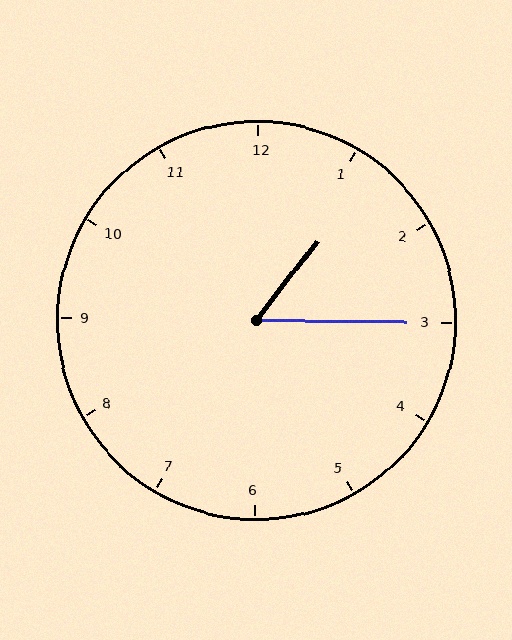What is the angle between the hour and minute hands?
Approximately 52 degrees.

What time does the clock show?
1:15.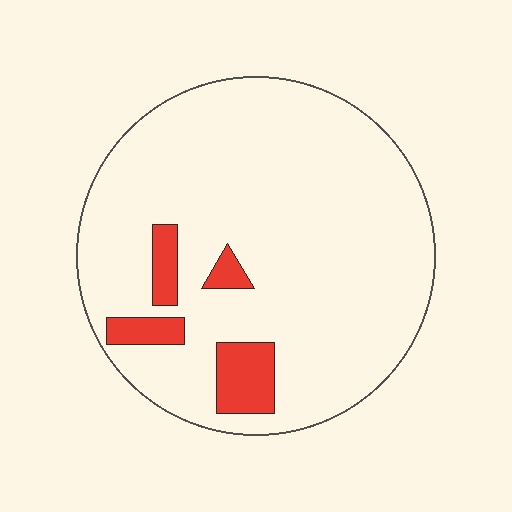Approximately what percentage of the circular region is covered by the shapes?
Approximately 10%.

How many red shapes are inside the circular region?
4.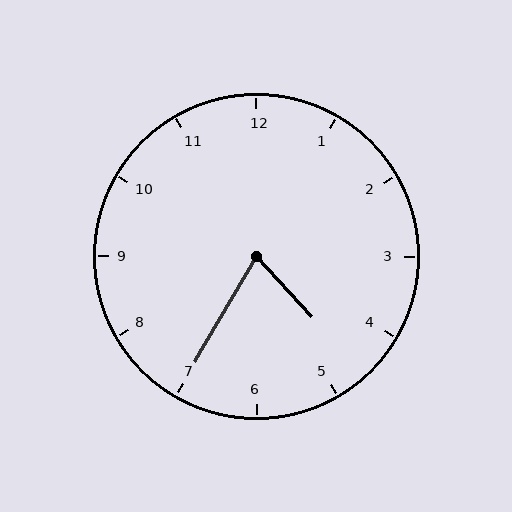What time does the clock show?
4:35.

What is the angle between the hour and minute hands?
Approximately 72 degrees.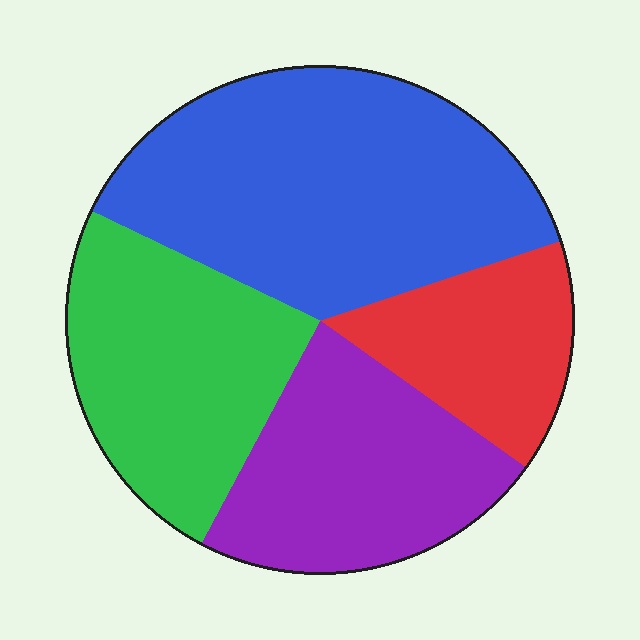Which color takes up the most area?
Blue, at roughly 40%.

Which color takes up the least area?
Red, at roughly 15%.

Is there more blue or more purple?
Blue.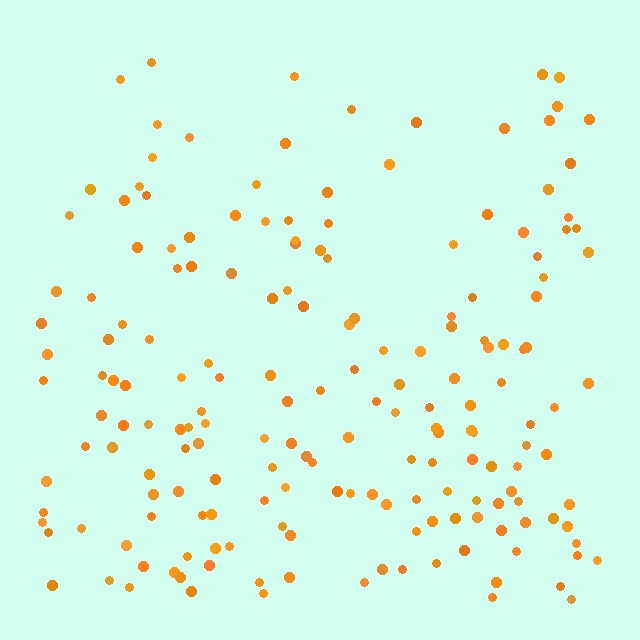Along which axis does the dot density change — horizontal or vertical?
Vertical.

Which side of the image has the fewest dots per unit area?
The top.